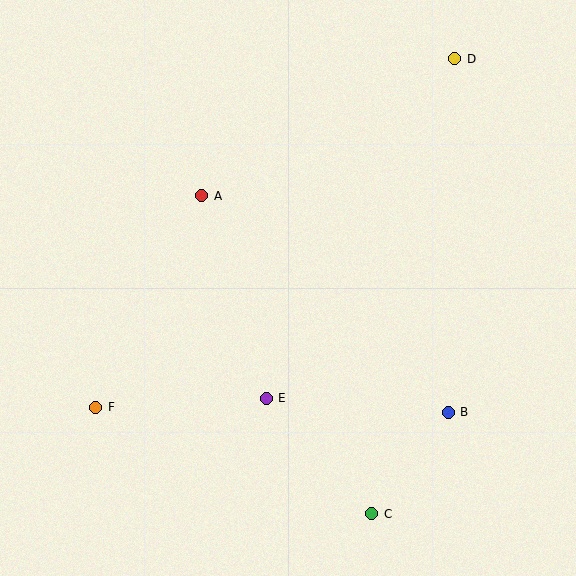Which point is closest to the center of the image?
Point E at (266, 398) is closest to the center.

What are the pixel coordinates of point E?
Point E is at (266, 398).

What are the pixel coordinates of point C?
Point C is at (372, 514).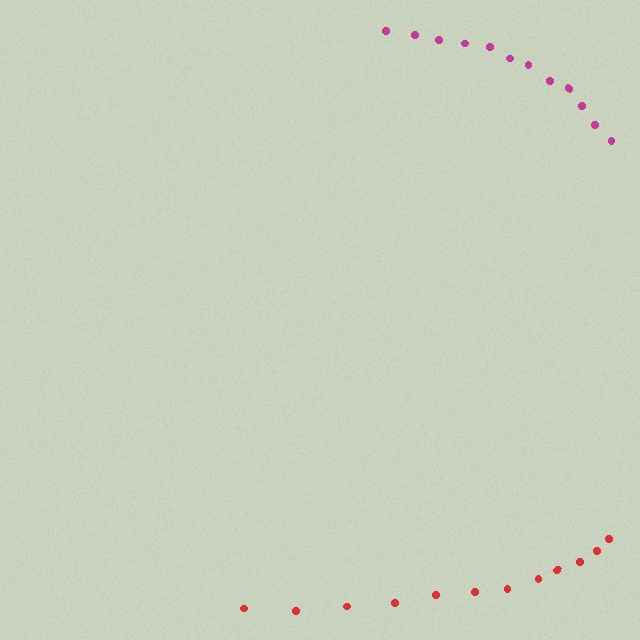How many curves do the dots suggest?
There are 2 distinct paths.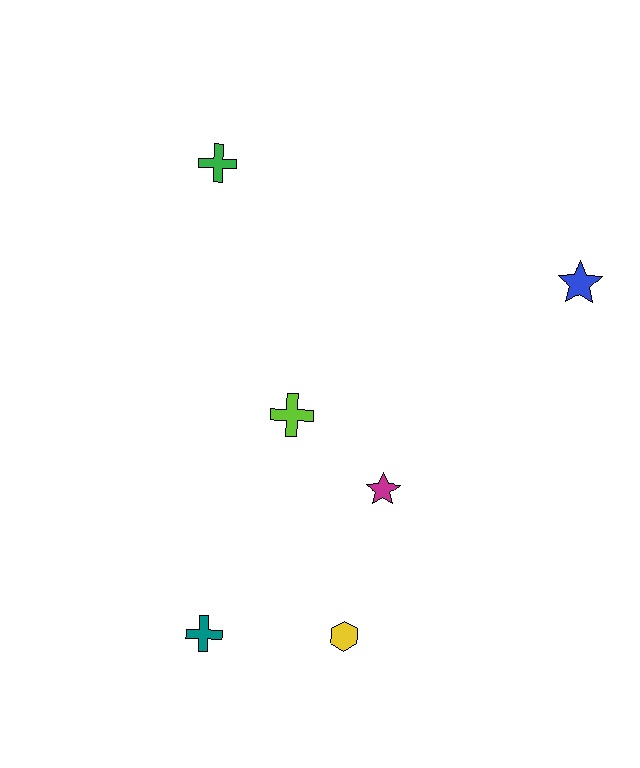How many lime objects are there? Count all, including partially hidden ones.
There is 1 lime object.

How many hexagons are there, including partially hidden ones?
There is 1 hexagon.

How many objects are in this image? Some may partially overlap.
There are 6 objects.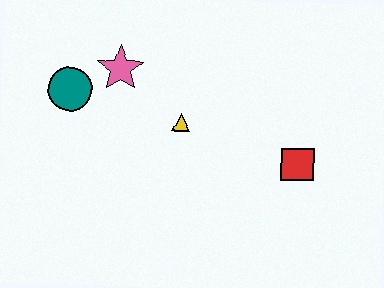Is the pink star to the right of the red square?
No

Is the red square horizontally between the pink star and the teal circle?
No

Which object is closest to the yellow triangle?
The pink star is closest to the yellow triangle.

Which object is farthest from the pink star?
The red square is farthest from the pink star.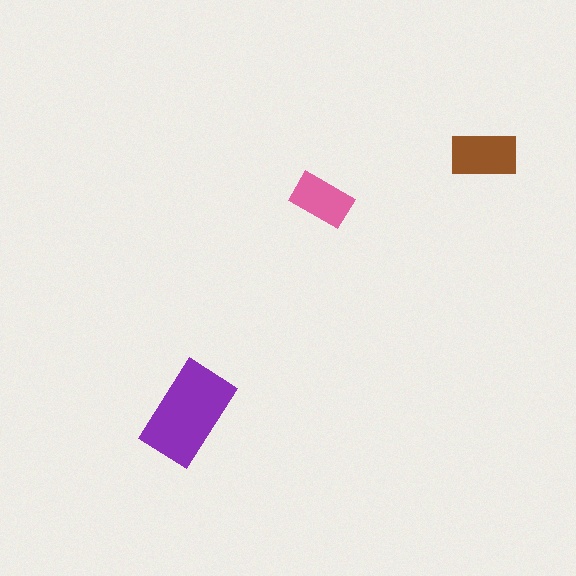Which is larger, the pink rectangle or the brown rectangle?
The brown one.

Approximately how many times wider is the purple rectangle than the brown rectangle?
About 1.5 times wider.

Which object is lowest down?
The purple rectangle is bottommost.